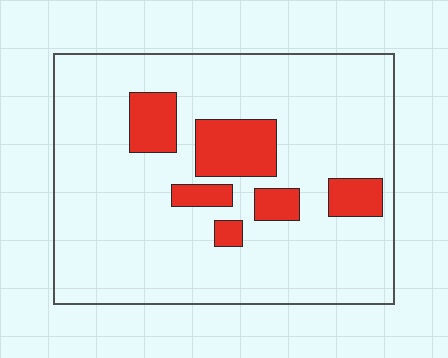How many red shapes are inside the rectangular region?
6.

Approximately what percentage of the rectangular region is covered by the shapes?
Approximately 15%.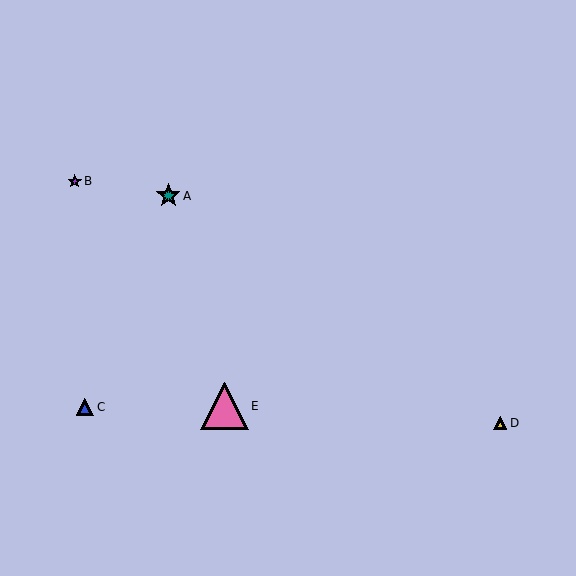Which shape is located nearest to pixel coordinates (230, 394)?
The pink triangle (labeled E) at (224, 406) is nearest to that location.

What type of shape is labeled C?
Shape C is a blue triangle.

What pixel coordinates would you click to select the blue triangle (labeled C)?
Click at (85, 407) to select the blue triangle C.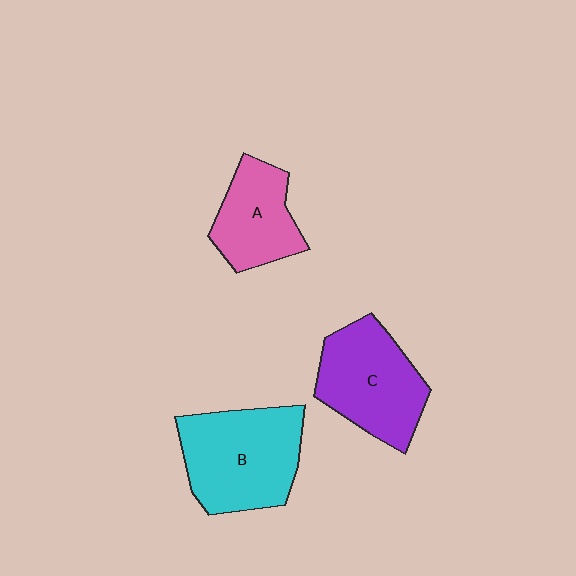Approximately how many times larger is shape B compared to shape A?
Approximately 1.5 times.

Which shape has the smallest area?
Shape A (pink).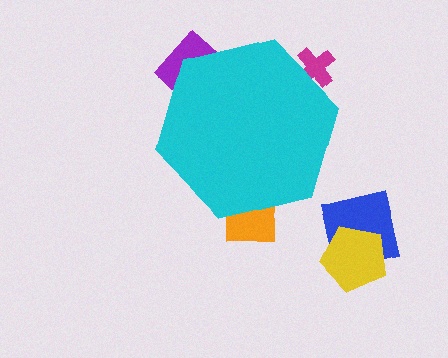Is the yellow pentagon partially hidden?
No, the yellow pentagon is fully visible.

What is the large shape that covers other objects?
A cyan hexagon.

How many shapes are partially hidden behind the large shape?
3 shapes are partially hidden.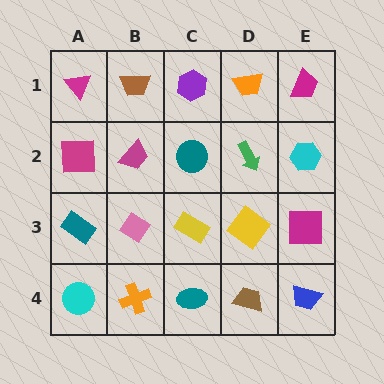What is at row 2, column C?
A teal circle.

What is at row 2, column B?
A magenta trapezoid.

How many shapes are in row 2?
5 shapes.